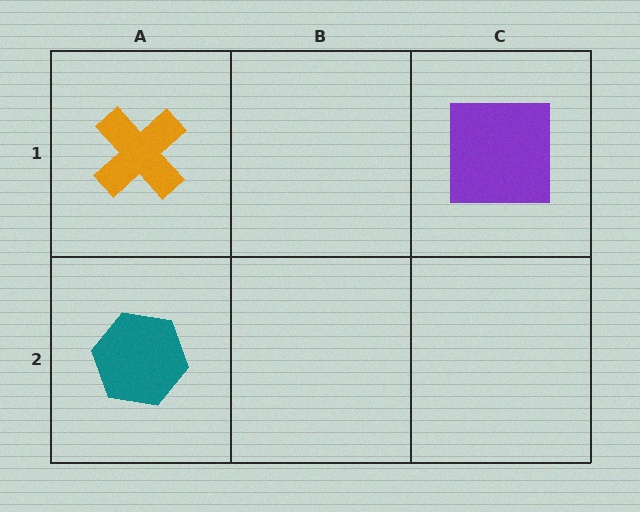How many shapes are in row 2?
1 shape.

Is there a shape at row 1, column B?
No, that cell is empty.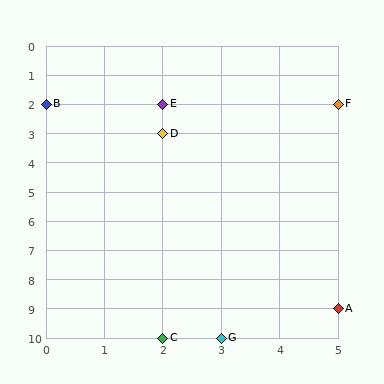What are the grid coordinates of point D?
Point D is at grid coordinates (2, 3).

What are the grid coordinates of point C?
Point C is at grid coordinates (2, 10).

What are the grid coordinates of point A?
Point A is at grid coordinates (5, 9).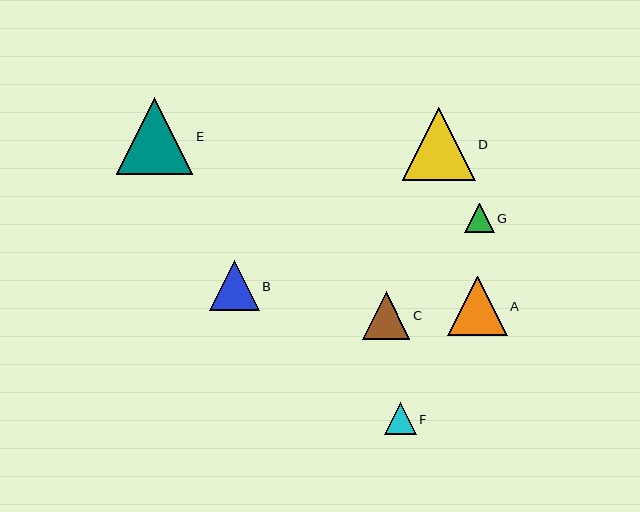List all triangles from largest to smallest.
From largest to smallest: E, D, A, B, C, F, G.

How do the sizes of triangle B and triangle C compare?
Triangle B and triangle C are approximately the same size.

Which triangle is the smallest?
Triangle G is the smallest with a size of approximately 29 pixels.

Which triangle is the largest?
Triangle E is the largest with a size of approximately 77 pixels.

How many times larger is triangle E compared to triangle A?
Triangle E is approximately 1.3 times the size of triangle A.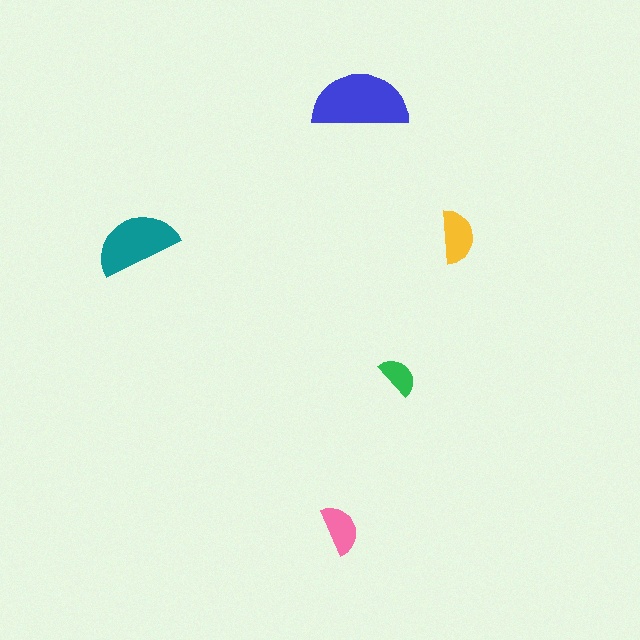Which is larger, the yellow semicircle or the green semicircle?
The yellow one.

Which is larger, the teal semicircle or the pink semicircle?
The teal one.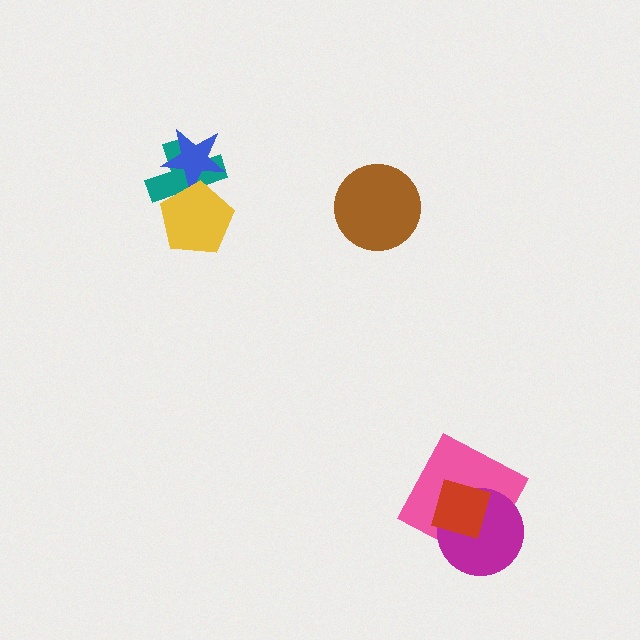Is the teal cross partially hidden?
Yes, it is partially covered by another shape.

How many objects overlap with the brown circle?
0 objects overlap with the brown circle.